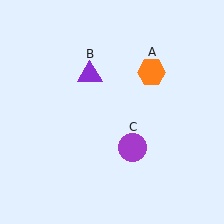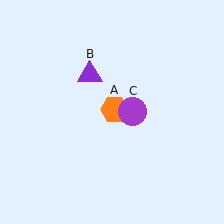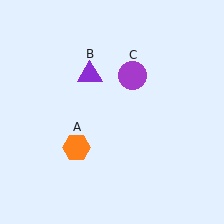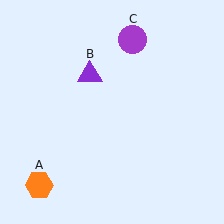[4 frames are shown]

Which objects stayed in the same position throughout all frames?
Purple triangle (object B) remained stationary.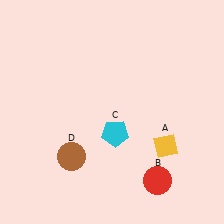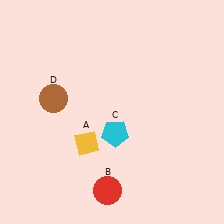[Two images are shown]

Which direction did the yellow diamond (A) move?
The yellow diamond (A) moved left.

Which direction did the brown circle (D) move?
The brown circle (D) moved up.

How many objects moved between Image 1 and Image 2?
3 objects moved between the two images.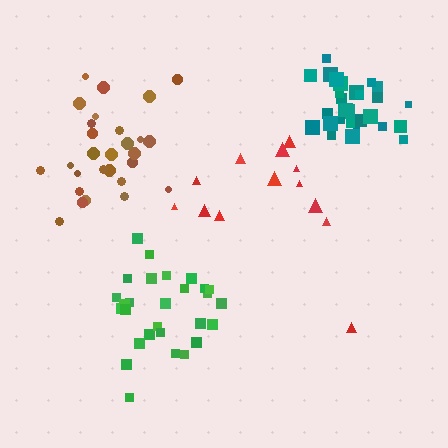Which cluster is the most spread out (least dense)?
Red.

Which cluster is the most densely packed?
Teal.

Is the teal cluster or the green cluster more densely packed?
Teal.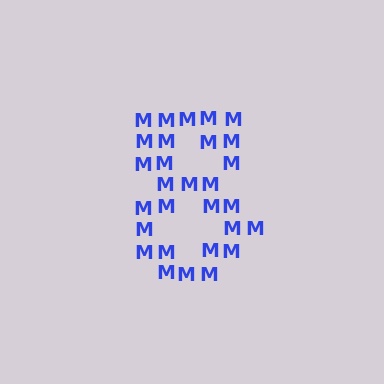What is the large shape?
The large shape is the digit 8.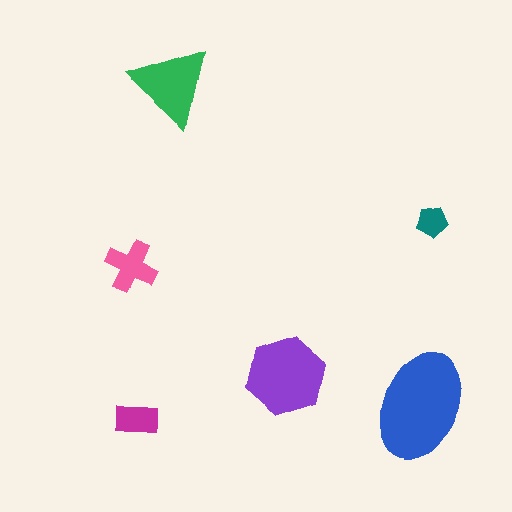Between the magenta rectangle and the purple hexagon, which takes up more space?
The purple hexagon.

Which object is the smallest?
The teal pentagon.